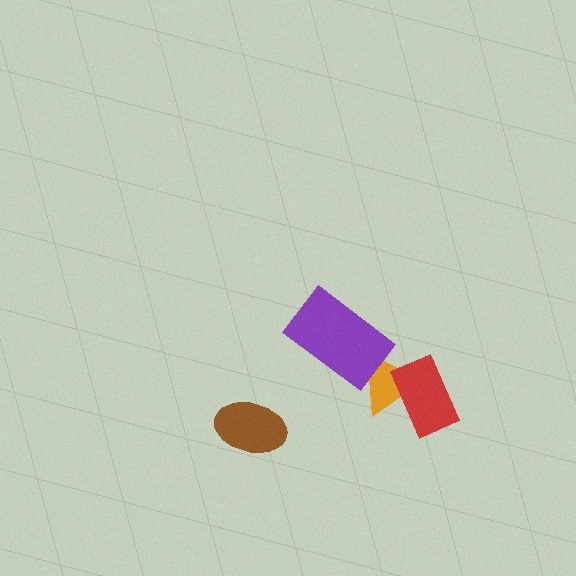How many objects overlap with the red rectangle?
1 object overlaps with the red rectangle.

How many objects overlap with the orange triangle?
2 objects overlap with the orange triangle.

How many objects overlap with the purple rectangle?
1 object overlaps with the purple rectangle.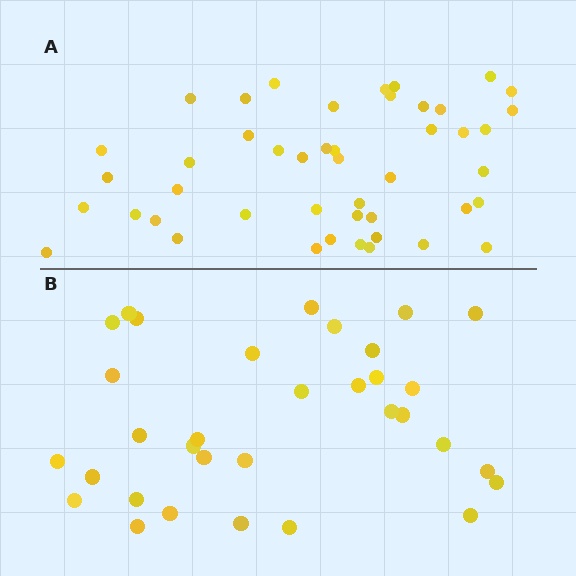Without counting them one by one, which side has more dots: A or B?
Region A (the top region) has more dots.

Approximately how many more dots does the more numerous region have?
Region A has approximately 15 more dots than region B.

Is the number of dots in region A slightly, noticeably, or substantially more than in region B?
Region A has noticeably more, but not dramatically so. The ratio is roughly 1.4 to 1.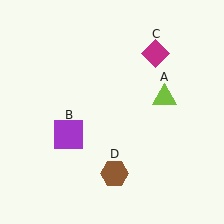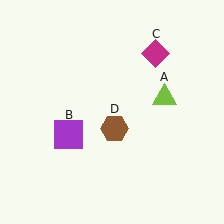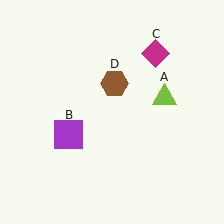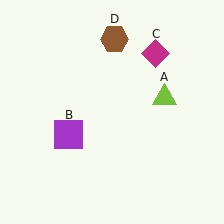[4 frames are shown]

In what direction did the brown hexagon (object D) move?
The brown hexagon (object D) moved up.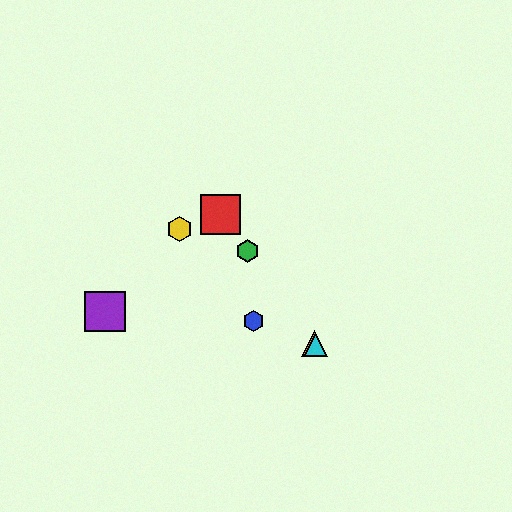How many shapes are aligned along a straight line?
4 shapes (the red square, the green hexagon, the orange triangle, the cyan triangle) are aligned along a straight line.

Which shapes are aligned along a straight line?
The red square, the green hexagon, the orange triangle, the cyan triangle are aligned along a straight line.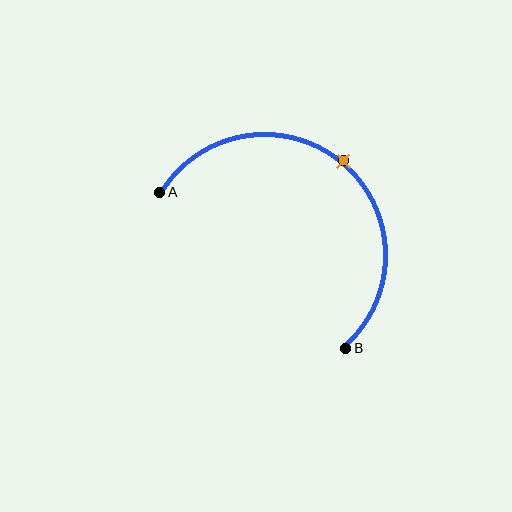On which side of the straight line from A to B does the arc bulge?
The arc bulges above and to the right of the straight line connecting A and B.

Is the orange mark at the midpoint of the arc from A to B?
Yes. The orange mark lies on the arc at equal arc-length from both A and B — it is the arc midpoint.